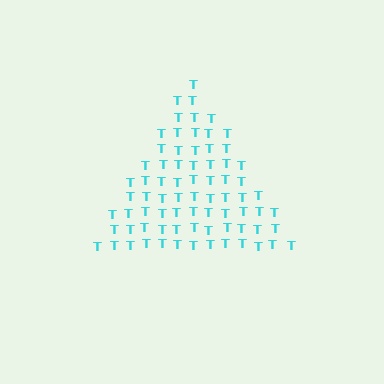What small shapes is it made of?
It is made of small letter T's.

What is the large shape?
The large shape is a triangle.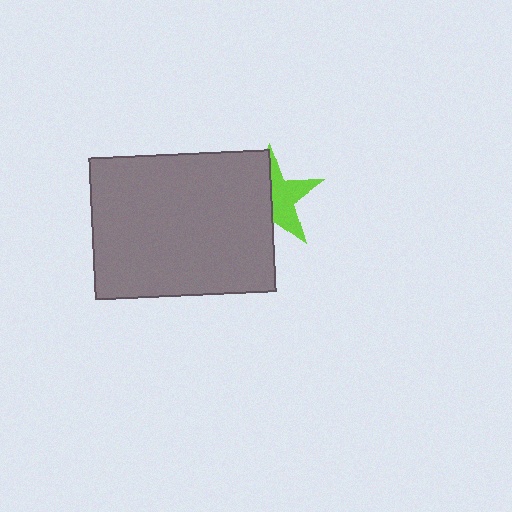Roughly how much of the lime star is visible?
About half of it is visible (roughly 48%).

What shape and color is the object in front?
The object in front is a gray rectangle.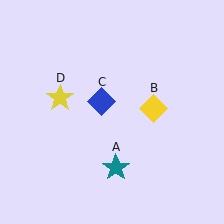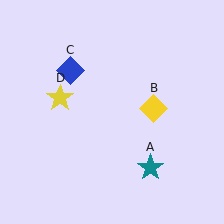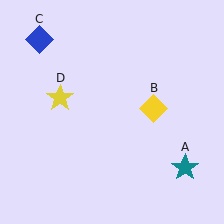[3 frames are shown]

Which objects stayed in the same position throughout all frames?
Yellow diamond (object B) and yellow star (object D) remained stationary.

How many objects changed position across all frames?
2 objects changed position: teal star (object A), blue diamond (object C).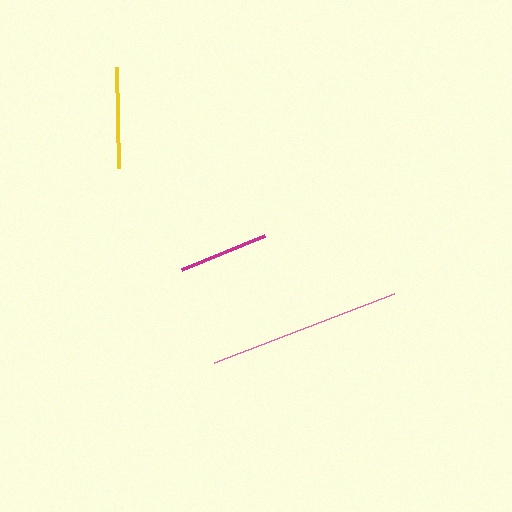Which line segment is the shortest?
The magenta line is the shortest at approximately 90 pixels.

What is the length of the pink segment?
The pink segment is approximately 192 pixels long.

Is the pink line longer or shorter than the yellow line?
The pink line is longer than the yellow line.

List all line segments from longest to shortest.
From longest to shortest: pink, yellow, magenta.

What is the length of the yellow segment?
The yellow segment is approximately 101 pixels long.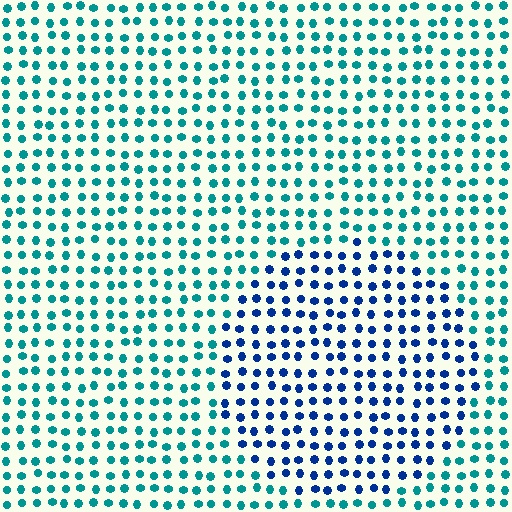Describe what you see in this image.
The image is filled with small teal elements in a uniform arrangement. A circle-shaped region is visible where the elements are tinted to a slightly different hue, forming a subtle color boundary.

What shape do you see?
I see a circle.